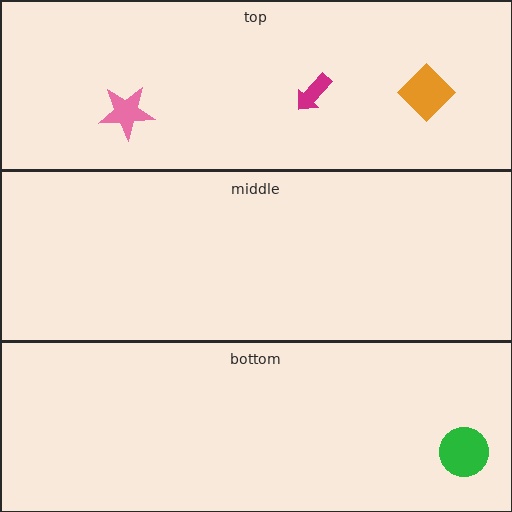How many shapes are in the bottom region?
1.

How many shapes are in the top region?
3.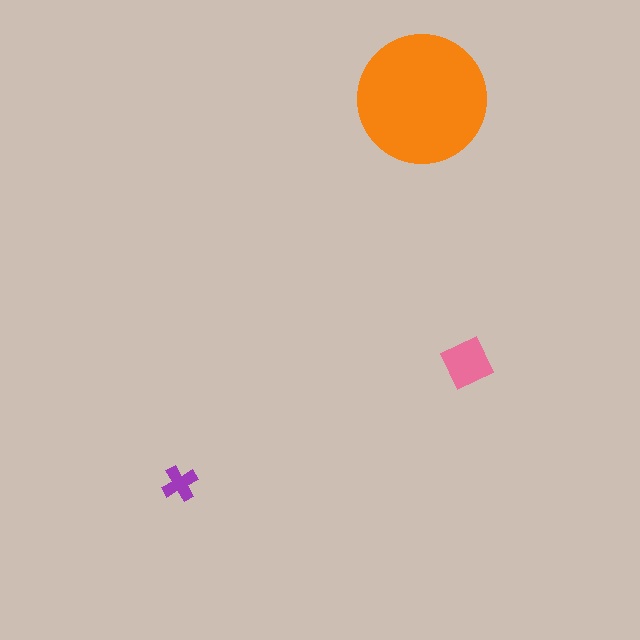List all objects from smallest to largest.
The purple cross, the pink diamond, the orange circle.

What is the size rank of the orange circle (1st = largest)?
1st.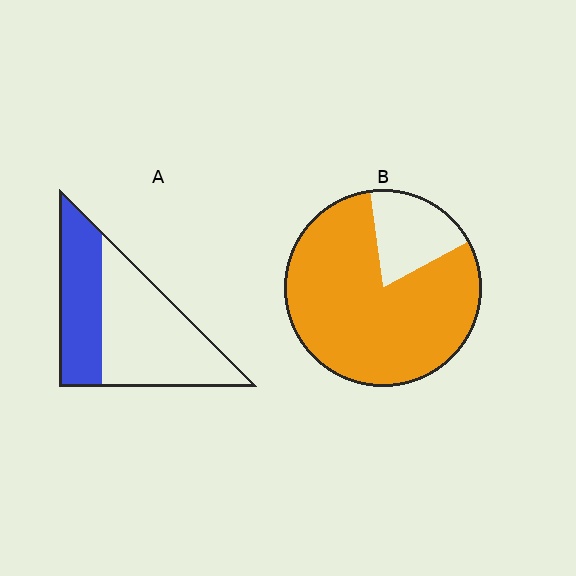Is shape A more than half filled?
No.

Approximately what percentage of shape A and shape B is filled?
A is approximately 40% and B is approximately 80%.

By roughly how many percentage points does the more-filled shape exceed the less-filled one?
By roughly 40 percentage points (B over A).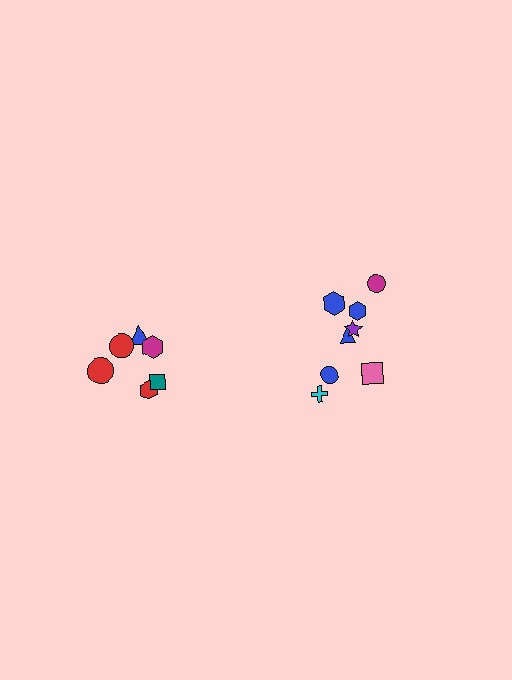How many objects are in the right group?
There are 8 objects.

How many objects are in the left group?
There are 6 objects.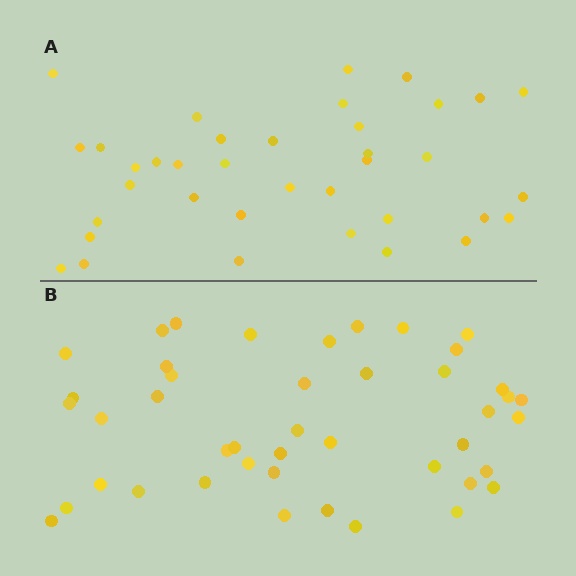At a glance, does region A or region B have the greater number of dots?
Region B (the bottom region) has more dots.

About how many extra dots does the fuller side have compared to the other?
Region B has roughly 8 or so more dots than region A.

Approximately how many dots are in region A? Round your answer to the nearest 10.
About 40 dots. (The exact count is 37, which rounds to 40.)